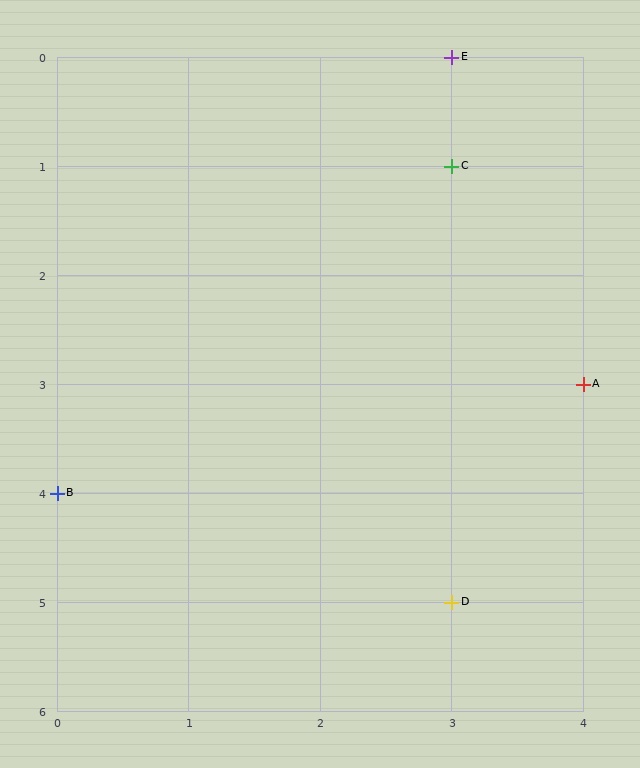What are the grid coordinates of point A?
Point A is at grid coordinates (4, 3).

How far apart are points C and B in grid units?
Points C and B are 3 columns and 3 rows apart (about 4.2 grid units diagonally).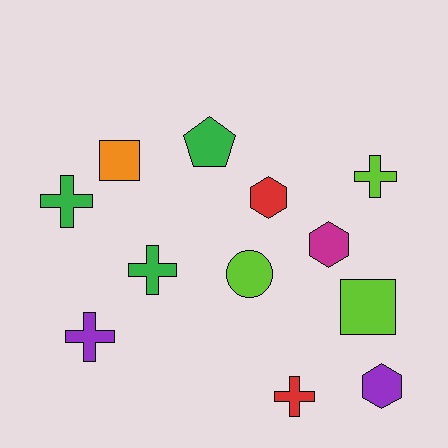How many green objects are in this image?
There are 3 green objects.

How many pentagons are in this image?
There is 1 pentagon.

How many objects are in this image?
There are 12 objects.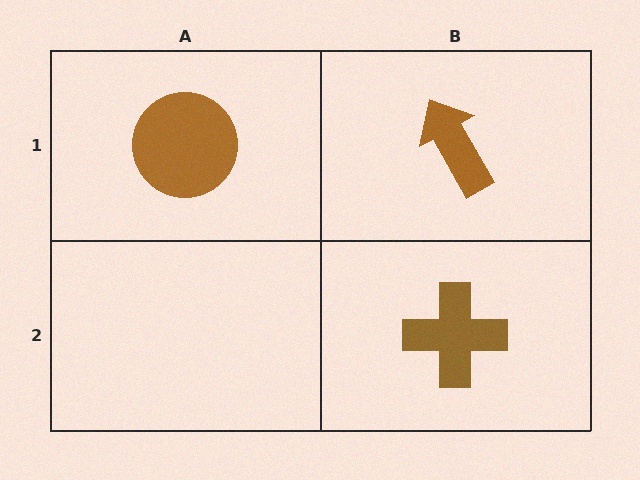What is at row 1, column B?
A brown arrow.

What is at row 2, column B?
A brown cross.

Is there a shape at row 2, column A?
No, that cell is empty.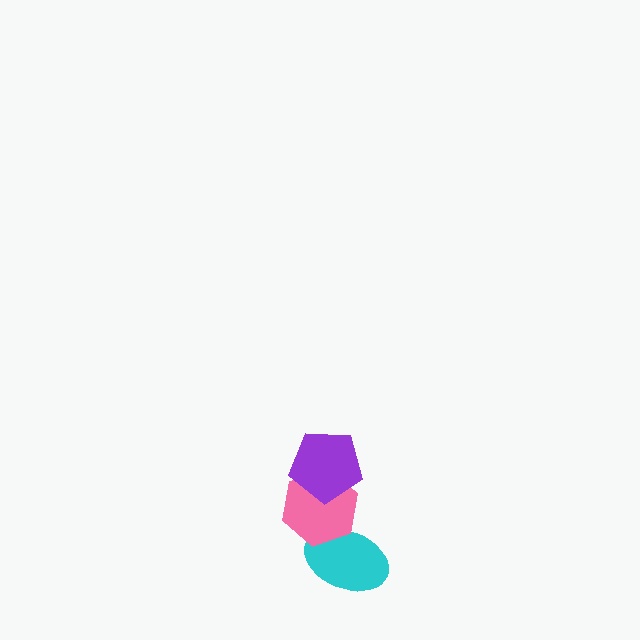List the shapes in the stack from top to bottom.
From top to bottom: the purple pentagon, the pink hexagon, the cyan ellipse.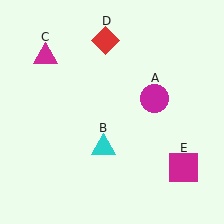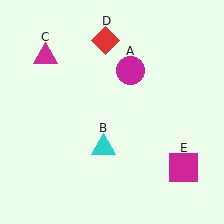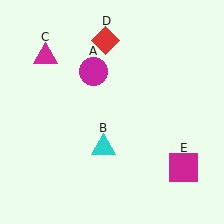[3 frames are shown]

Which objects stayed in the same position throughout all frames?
Cyan triangle (object B) and magenta triangle (object C) and red diamond (object D) and magenta square (object E) remained stationary.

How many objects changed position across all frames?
1 object changed position: magenta circle (object A).